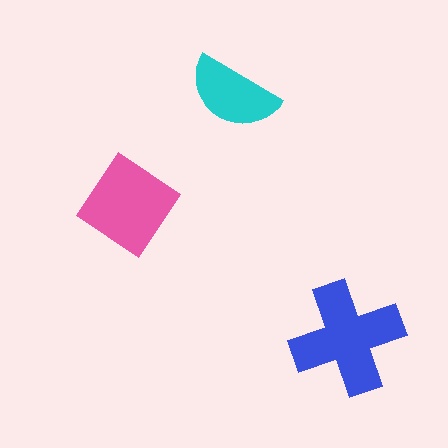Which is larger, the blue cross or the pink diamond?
The blue cross.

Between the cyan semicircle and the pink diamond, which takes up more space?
The pink diamond.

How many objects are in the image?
There are 3 objects in the image.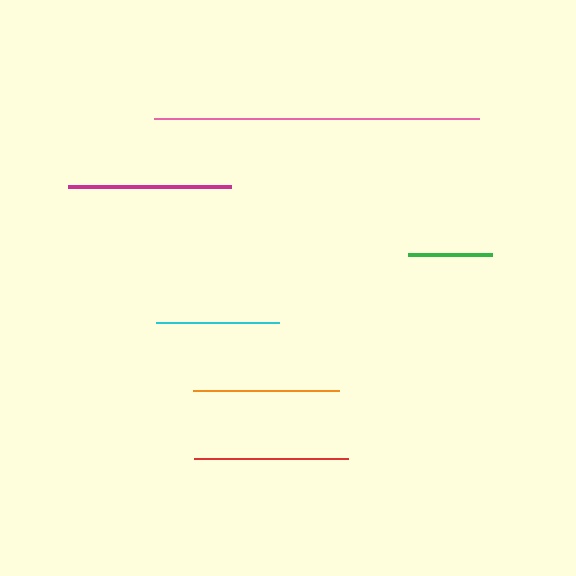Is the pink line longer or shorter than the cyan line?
The pink line is longer than the cyan line.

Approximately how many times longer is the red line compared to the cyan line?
The red line is approximately 1.3 times the length of the cyan line.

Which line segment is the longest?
The pink line is the longest at approximately 325 pixels.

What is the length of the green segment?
The green segment is approximately 84 pixels long.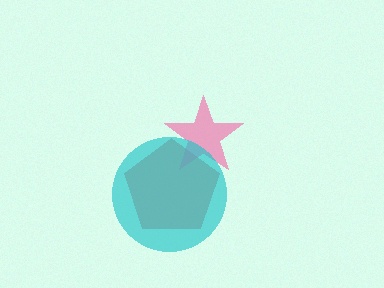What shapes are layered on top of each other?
The layered shapes are: a red pentagon, a pink star, a cyan circle.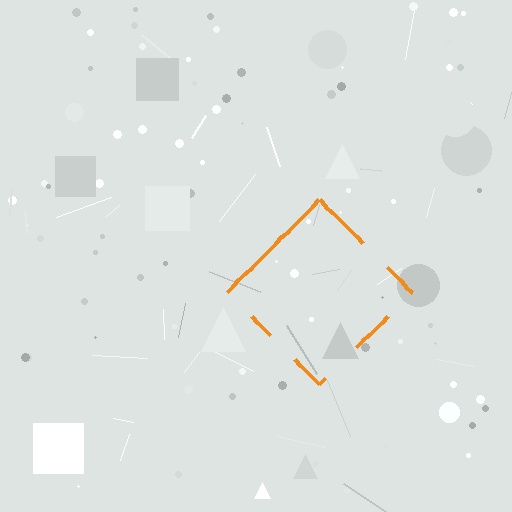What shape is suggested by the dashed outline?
The dashed outline suggests a diamond.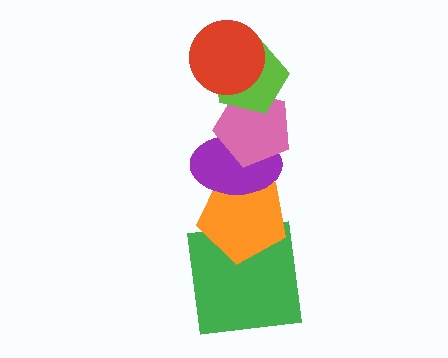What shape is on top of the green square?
The orange pentagon is on top of the green square.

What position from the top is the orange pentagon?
The orange pentagon is 5th from the top.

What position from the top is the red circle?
The red circle is 1st from the top.